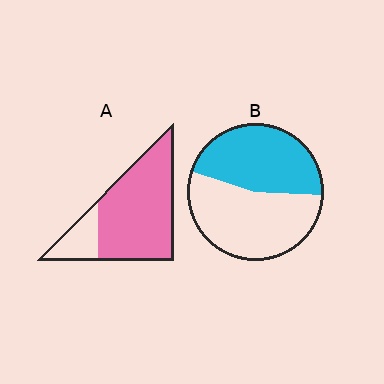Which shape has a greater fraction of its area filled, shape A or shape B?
Shape A.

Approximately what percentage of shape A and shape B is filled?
A is approximately 80% and B is approximately 45%.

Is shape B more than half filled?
No.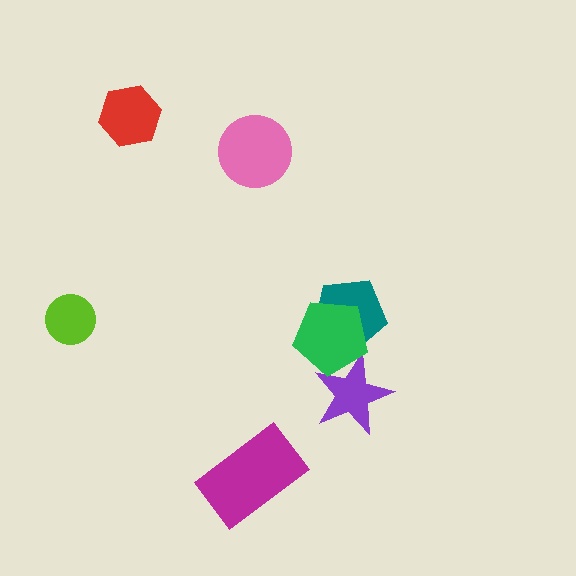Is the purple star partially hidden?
Yes, it is partially covered by another shape.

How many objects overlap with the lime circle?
0 objects overlap with the lime circle.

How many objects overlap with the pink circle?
0 objects overlap with the pink circle.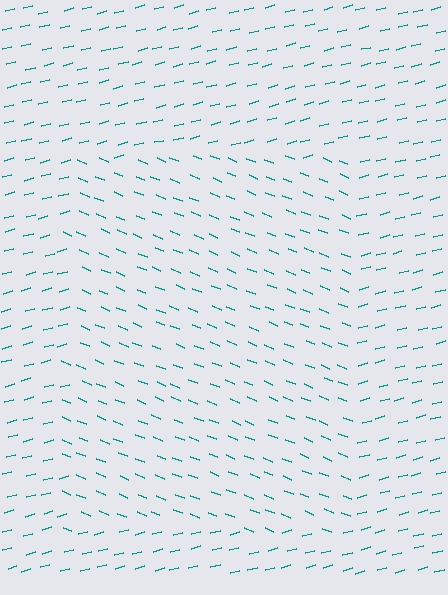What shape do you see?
I see a rectangle.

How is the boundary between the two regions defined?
The boundary is defined purely by a change in line orientation (approximately 37 degrees difference). All lines are the same color and thickness.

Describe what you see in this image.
The image is filled with small teal line segments. A rectangle region in the image has lines oriented differently from the surrounding lines, creating a visible texture boundary.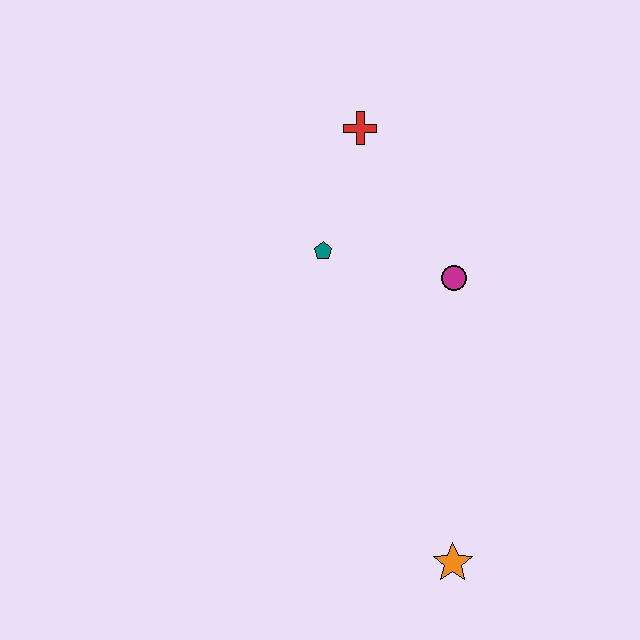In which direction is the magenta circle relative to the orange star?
The magenta circle is above the orange star.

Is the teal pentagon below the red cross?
Yes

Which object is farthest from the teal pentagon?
The orange star is farthest from the teal pentagon.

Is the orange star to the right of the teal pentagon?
Yes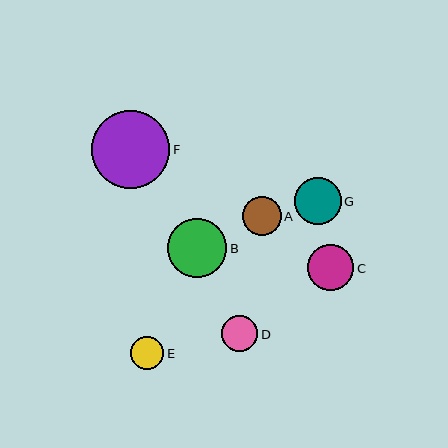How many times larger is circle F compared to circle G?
Circle F is approximately 1.7 times the size of circle G.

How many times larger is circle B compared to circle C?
Circle B is approximately 1.3 times the size of circle C.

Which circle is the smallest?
Circle E is the smallest with a size of approximately 33 pixels.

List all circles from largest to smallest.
From largest to smallest: F, B, G, C, A, D, E.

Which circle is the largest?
Circle F is the largest with a size of approximately 78 pixels.